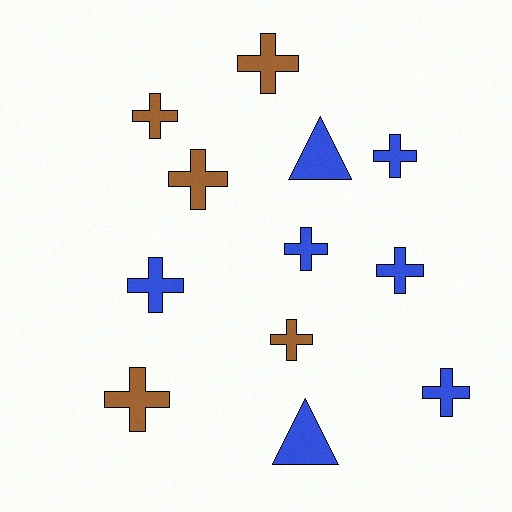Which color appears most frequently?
Blue, with 7 objects.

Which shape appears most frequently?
Cross, with 10 objects.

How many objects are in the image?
There are 12 objects.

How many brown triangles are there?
There are no brown triangles.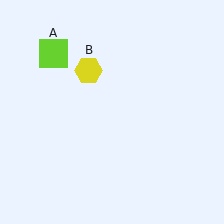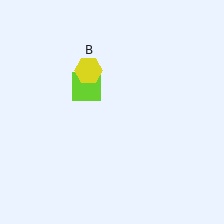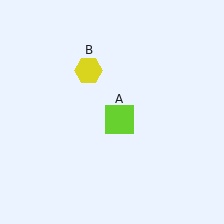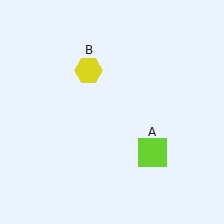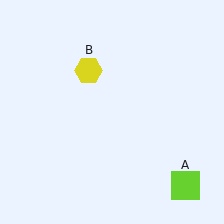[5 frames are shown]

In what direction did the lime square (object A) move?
The lime square (object A) moved down and to the right.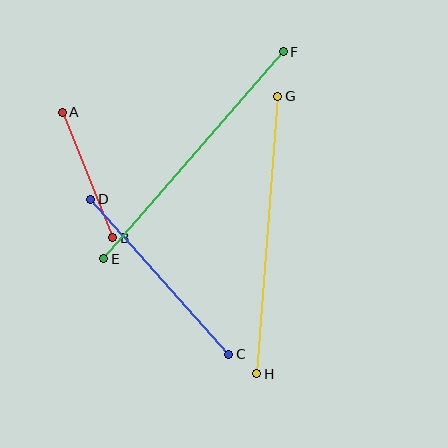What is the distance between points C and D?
The distance is approximately 207 pixels.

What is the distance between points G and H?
The distance is approximately 278 pixels.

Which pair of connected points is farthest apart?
Points G and H are farthest apart.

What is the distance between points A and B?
The distance is approximately 135 pixels.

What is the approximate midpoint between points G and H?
The midpoint is at approximately (267, 235) pixels.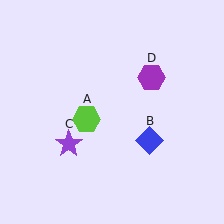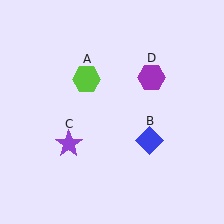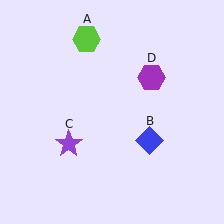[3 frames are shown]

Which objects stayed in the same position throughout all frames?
Blue diamond (object B) and purple star (object C) and purple hexagon (object D) remained stationary.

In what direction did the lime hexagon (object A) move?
The lime hexagon (object A) moved up.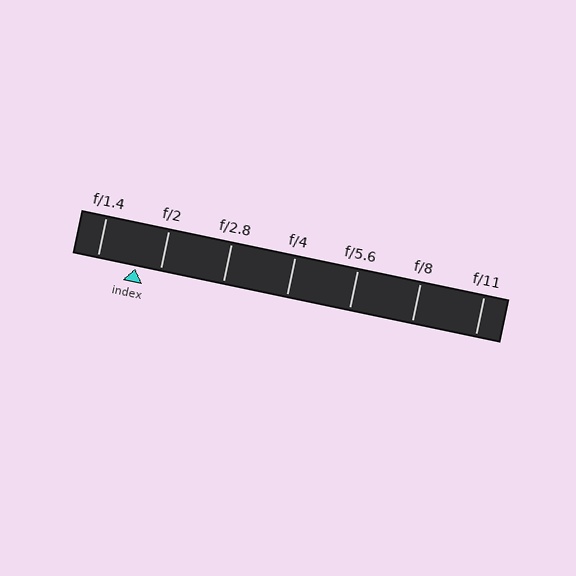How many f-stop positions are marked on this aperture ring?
There are 7 f-stop positions marked.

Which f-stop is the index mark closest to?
The index mark is closest to f/2.